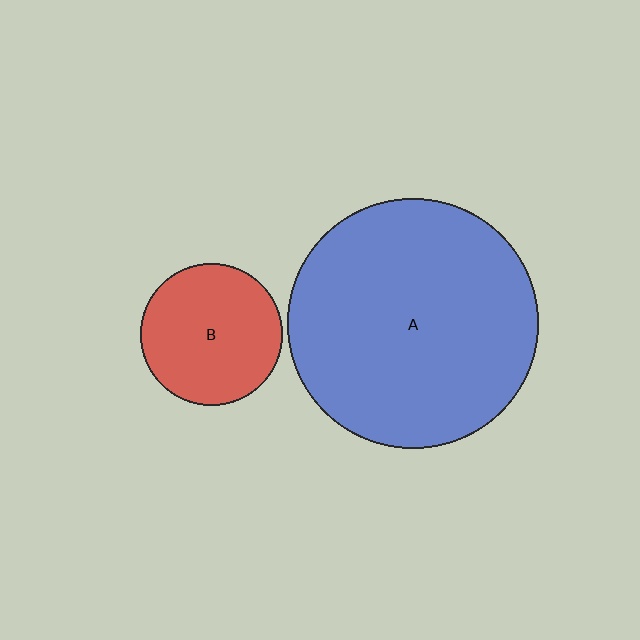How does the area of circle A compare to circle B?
Approximately 3.1 times.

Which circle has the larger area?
Circle A (blue).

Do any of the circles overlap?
No, none of the circles overlap.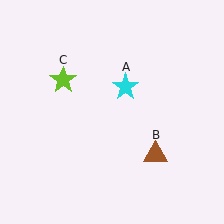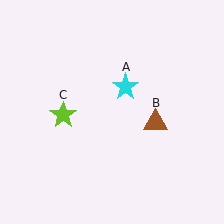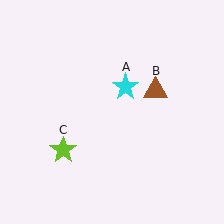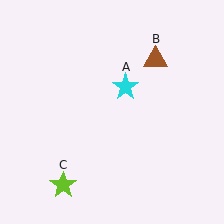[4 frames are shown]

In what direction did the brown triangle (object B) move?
The brown triangle (object B) moved up.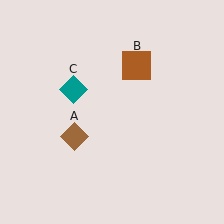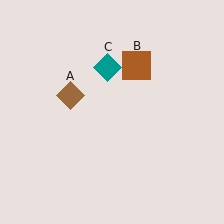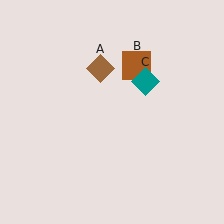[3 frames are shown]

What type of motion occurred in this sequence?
The brown diamond (object A), teal diamond (object C) rotated clockwise around the center of the scene.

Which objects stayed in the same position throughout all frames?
Brown square (object B) remained stationary.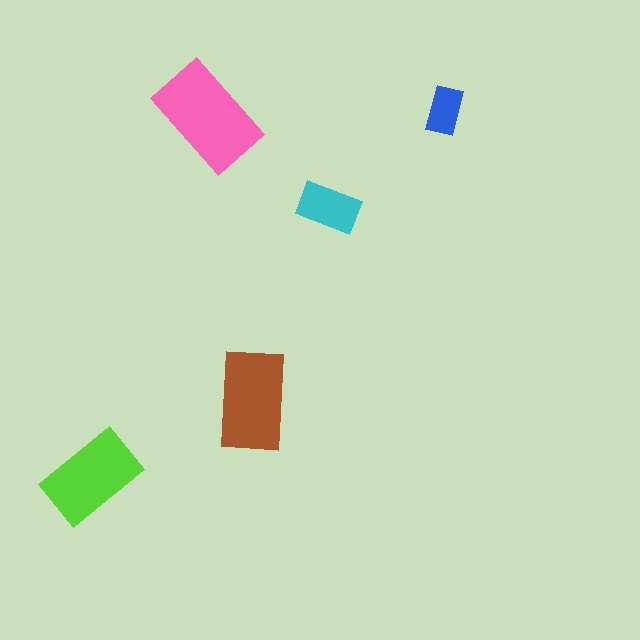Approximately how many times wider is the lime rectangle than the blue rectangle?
About 2 times wider.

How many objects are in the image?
There are 5 objects in the image.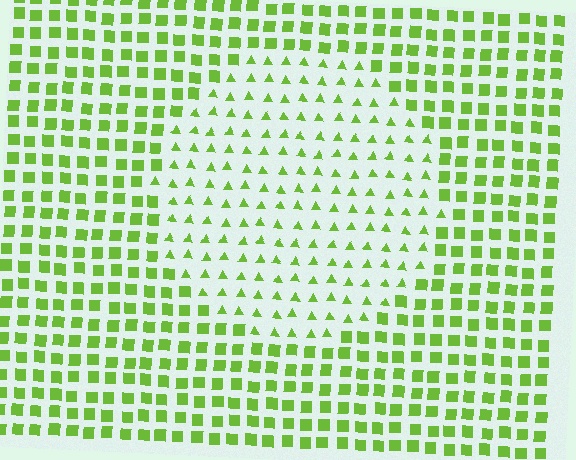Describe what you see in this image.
The image is filled with small lime elements arranged in a uniform grid. A circle-shaped region contains triangles, while the surrounding area contains squares. The boundary is defined purely by the change in element shape.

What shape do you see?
I see a circle.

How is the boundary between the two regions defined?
The boundary is defined by a change in element shape: triangles inside vs. squares outside. All elements share the same color and spacing.